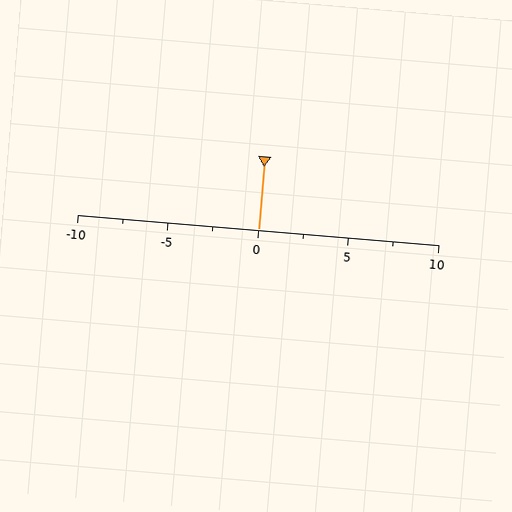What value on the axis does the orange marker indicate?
The marker indicates approximately 0.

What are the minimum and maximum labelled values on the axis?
The axis runs from -10 to 10.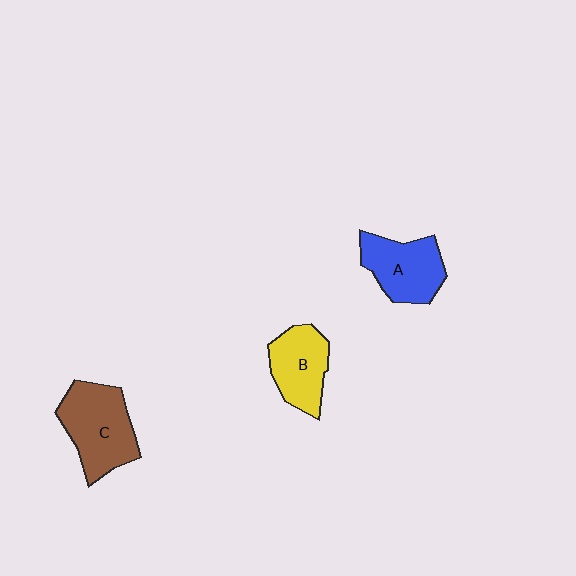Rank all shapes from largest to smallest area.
From largest to smallest: C (brown), A (blue), B (yellow).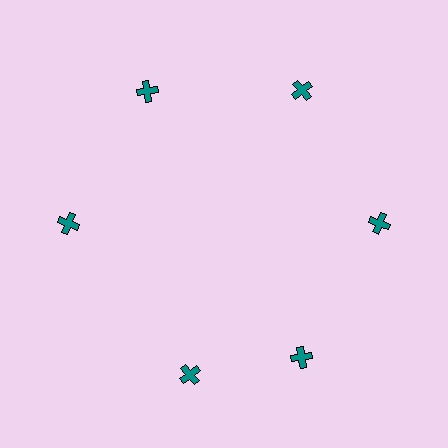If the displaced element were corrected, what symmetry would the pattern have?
It would have 6-fold rotational symmetry — the pattern would map onto itself every 60 degrees.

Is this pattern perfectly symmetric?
No. The 6 teal crosses are arranged in a ring, but one element near the 7 o'clock position is rotated out of alignment along the ring, breaking the 6-fold rotational symmetry.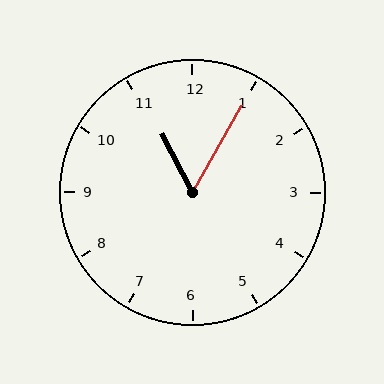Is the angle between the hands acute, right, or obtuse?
It is acute.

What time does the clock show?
11:05.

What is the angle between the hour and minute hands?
Approximately 58 degrees.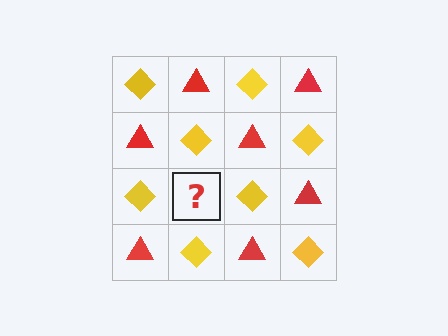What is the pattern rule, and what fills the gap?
The rule is that it alternates yellow diamond and red triangle in a checkerboard pattern. The gap should be filled with a red triangle.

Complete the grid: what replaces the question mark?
The question mark should be replaced with a red triangle.